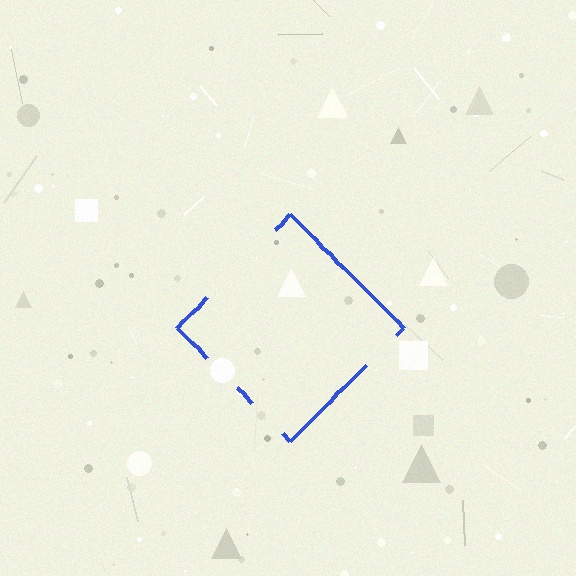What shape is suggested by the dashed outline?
The dashed outline suggests a diamond.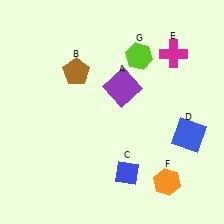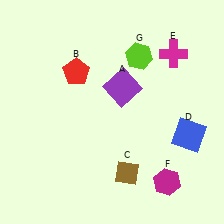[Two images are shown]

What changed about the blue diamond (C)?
In Image 1, C is blue. In Image 2, it changed to brown.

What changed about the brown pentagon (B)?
In Image 1, B is brown. In Image 2, it changed to red.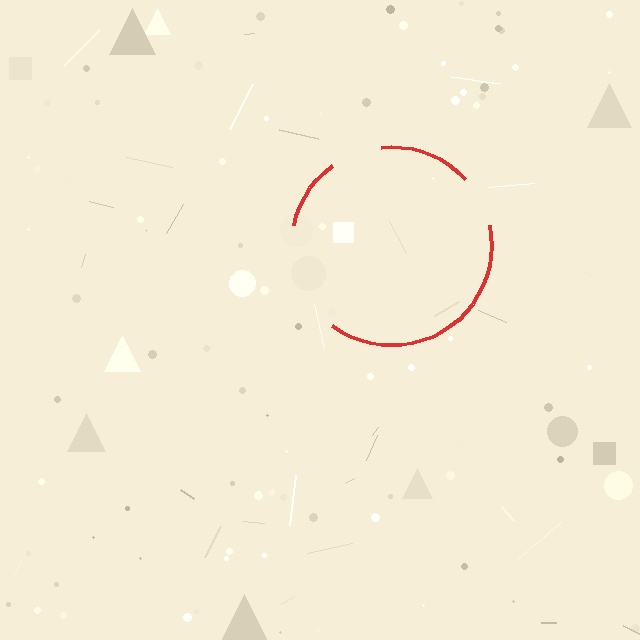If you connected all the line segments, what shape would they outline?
They would outline a circle.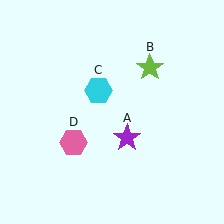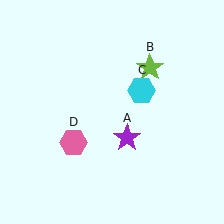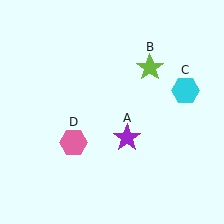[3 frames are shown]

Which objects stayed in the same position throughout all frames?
Purple star (object A) and lime star (object B) and pink hexagon (object D) remained stationary.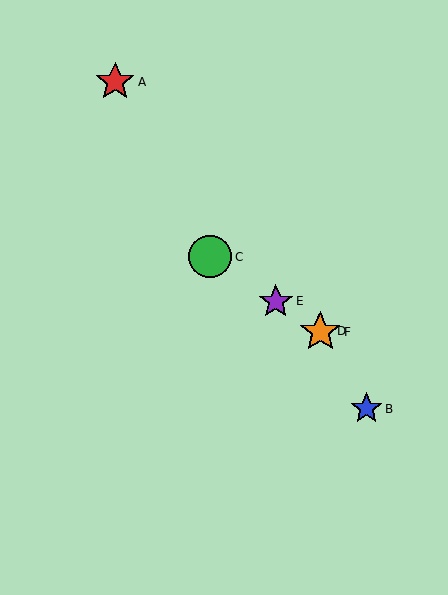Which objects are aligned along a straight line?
Objects C, D, E, F are aligned along a straight line.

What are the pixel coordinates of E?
Object E is at (276, 301).